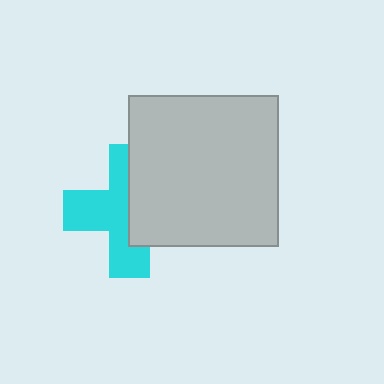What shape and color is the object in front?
The object in front is a light gray square.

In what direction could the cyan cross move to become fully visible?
The cyan cross could move left. That would shift it out from behind the light gray square entirely.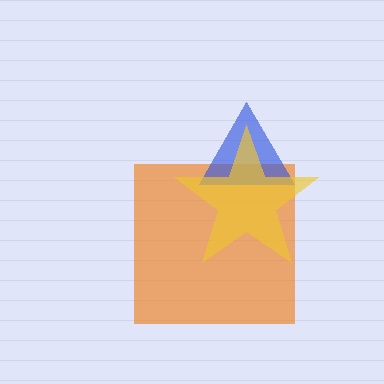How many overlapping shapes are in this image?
There are 3 overlapping shapes in the image.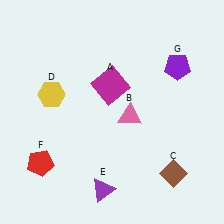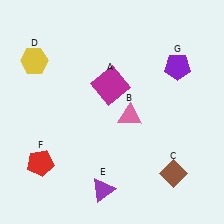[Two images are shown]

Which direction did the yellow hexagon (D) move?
The yellow hexagon (D) moved up.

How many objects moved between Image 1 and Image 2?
1 object moved between the two images.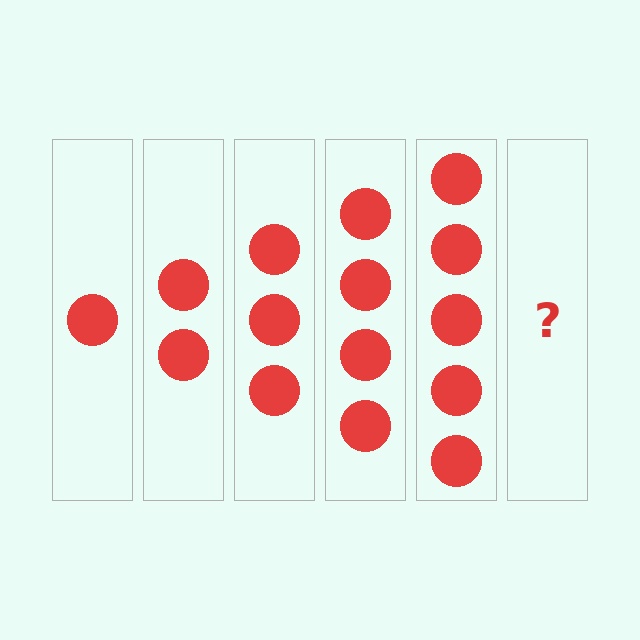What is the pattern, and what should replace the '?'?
The pattern is that each step adds one more circle. The '?' should be 6 circles.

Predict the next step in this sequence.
The next step is 6 circles.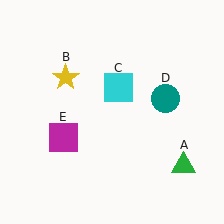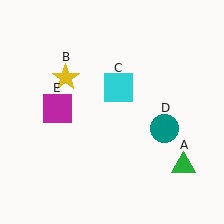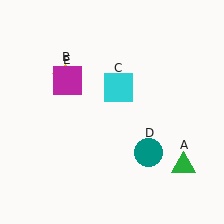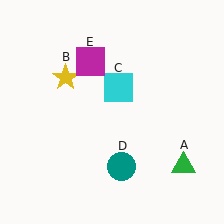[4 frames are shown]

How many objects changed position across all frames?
2 objects changed position: teal circle (object D), magenta square (object E).